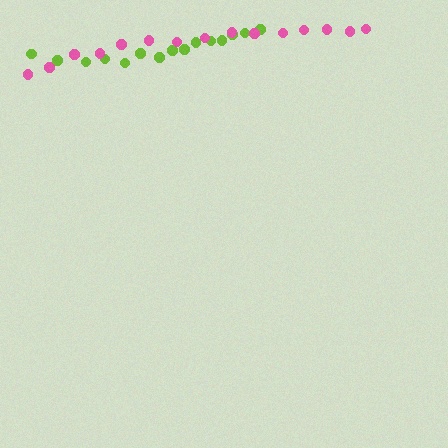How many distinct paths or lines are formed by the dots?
There are 2 distinct paths.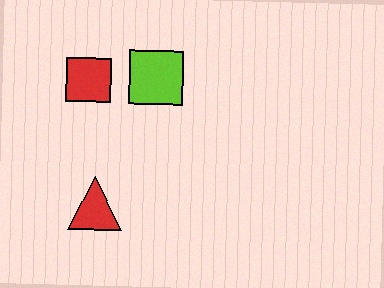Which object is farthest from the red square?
The red triangle is farthest from the red square.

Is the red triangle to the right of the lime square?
No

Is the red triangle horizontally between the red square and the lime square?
Yes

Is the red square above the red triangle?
Yes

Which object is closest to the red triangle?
The red square is closest to the red triangle.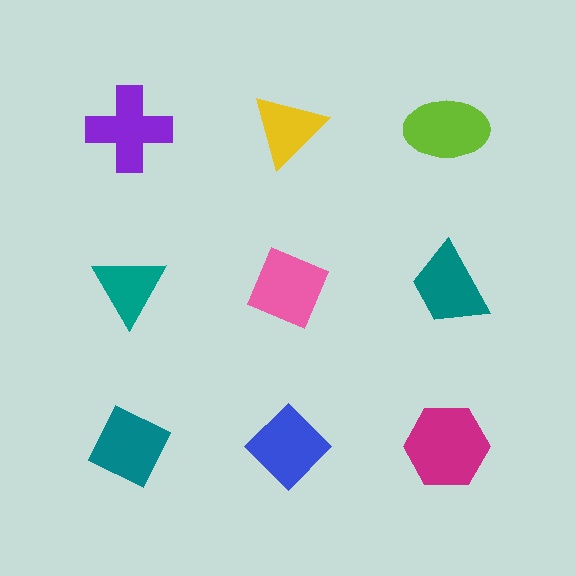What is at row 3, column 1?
A teal diamond.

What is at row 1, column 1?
A purple cross.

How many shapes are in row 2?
3 shapes.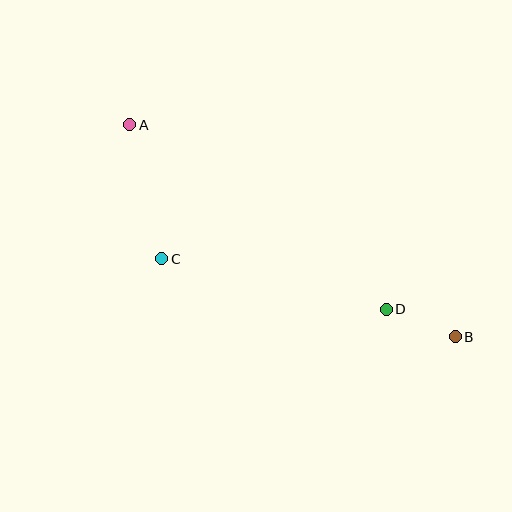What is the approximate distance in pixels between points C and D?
The distance between C and D is approximately 230 pixels.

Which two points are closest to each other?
Points B and D are closest to each other.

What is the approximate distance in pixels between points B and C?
The distance between B and C is approximately 304 pixels.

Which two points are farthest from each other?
Points A and B are farthest from each other.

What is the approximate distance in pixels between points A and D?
The distance between A and D is approximately 316 pixels.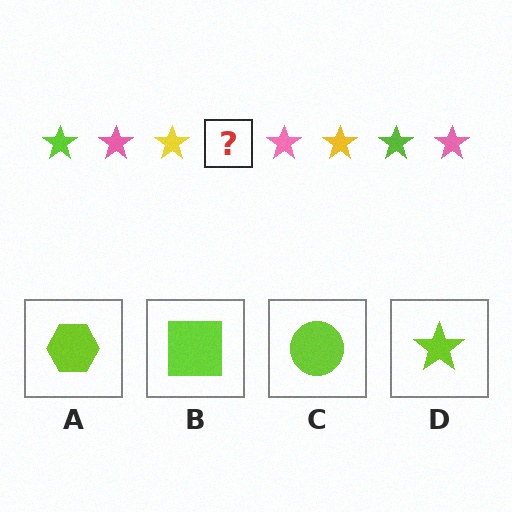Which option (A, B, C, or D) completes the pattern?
D.